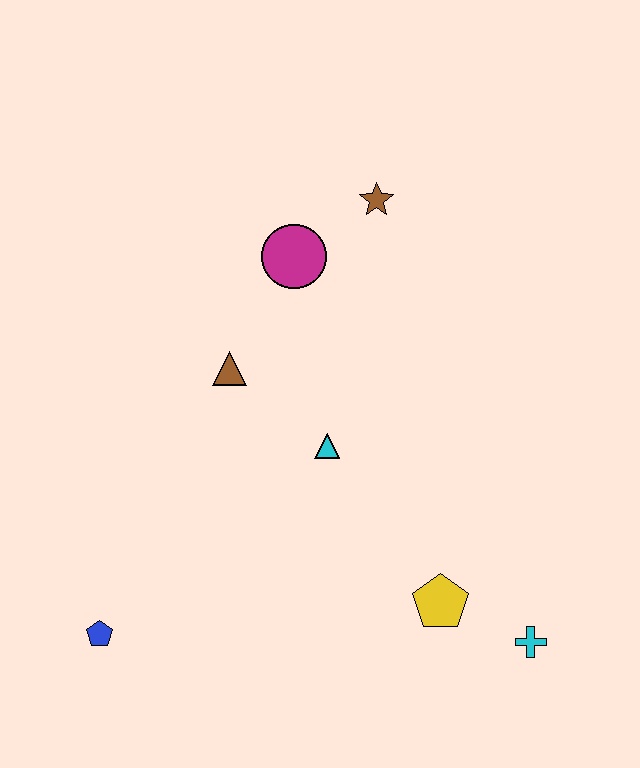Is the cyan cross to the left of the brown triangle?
No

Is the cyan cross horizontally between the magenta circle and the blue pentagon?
No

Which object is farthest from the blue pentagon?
The brown star is farthest from the blue pentagon.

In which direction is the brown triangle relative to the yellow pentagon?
The brown triangle is above the yellow pentagon.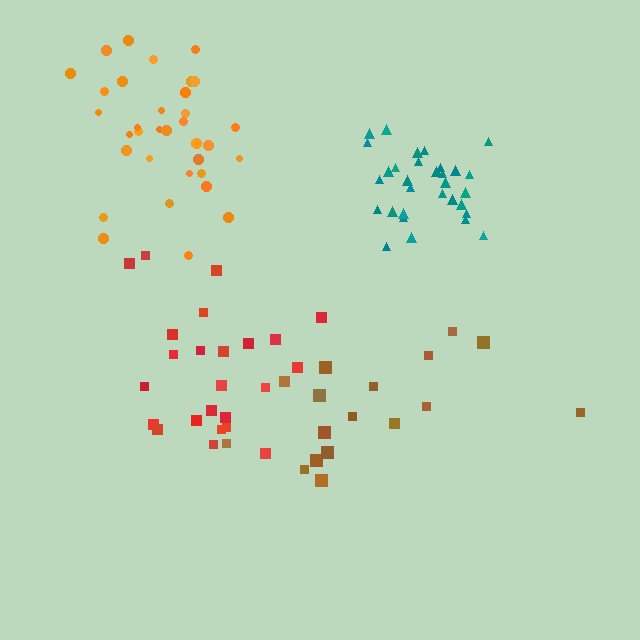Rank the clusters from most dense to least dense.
teal, orange, red, brown.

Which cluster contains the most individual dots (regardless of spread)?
Orange (34).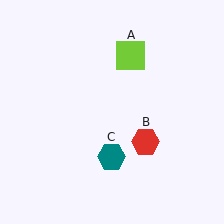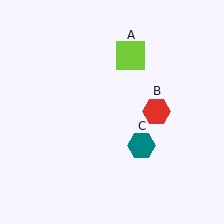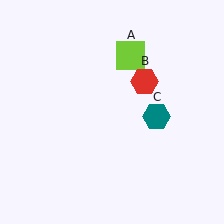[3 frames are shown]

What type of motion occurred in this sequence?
The red hexagon (object B), teal hexagon (object C) rotated counterclockwise around the center of the scene.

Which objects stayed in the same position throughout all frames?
Lime square (object A) remained stationary.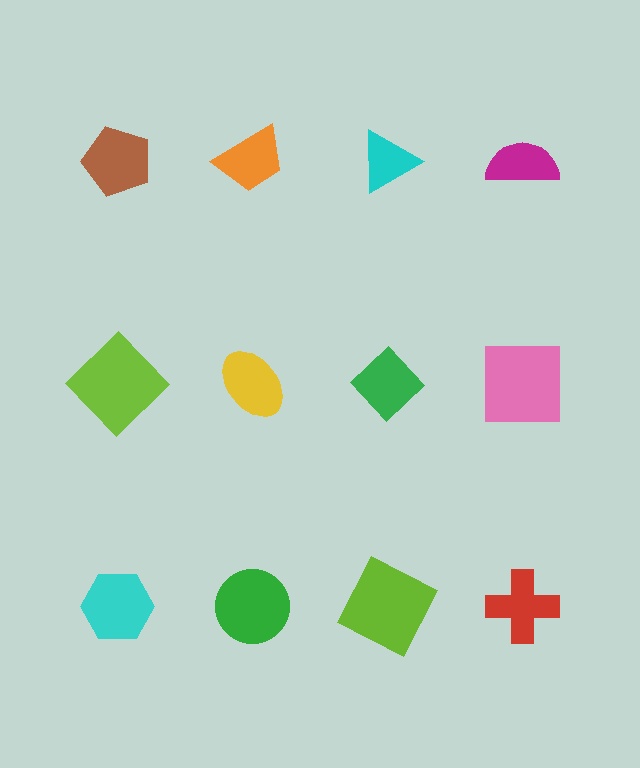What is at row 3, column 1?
A cyan hexagon.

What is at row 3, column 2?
A green circle.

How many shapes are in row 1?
4 shapes.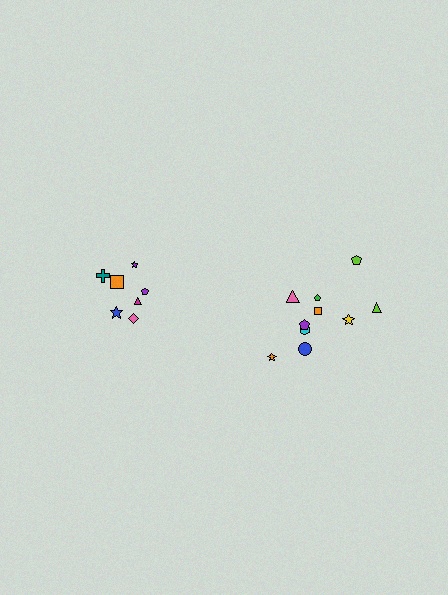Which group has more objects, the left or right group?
The right group.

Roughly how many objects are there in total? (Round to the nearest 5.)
Roughly 15 objects in total.